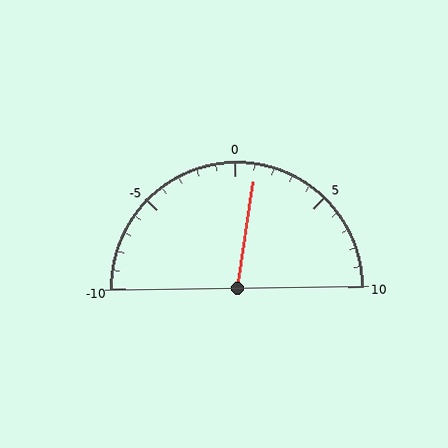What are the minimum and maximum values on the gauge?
The gauge ranges from -10 to 10.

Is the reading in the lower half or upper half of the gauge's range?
The reading is in the upper half of the range (-10 to 10).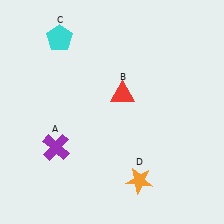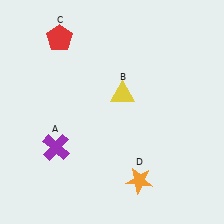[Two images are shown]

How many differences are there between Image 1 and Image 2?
There are 2 differences between the two images.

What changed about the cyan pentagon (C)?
In Image 1, C is cyan. In Image 2, it changed to red.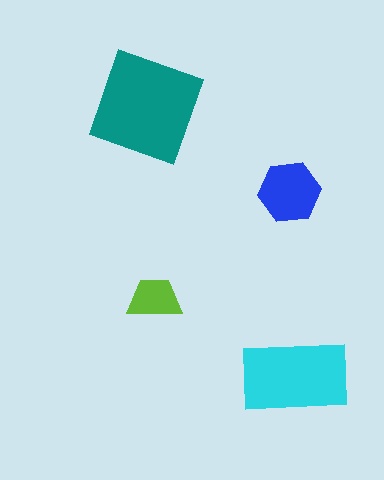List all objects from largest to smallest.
The teal diamond, the cyan rectangle, the blue hexagon, the lime trapezoid.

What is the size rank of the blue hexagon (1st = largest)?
3rd.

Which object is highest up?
The teal diamond is topmost.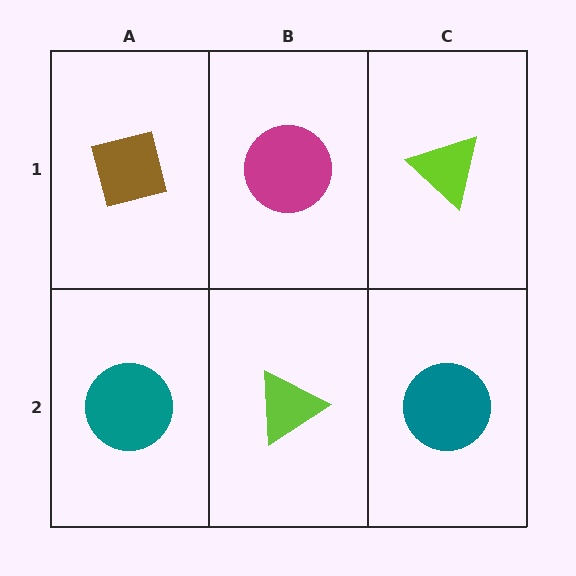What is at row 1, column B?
A magenta circle.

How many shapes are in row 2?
3 shapes.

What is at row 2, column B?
A lime triangle.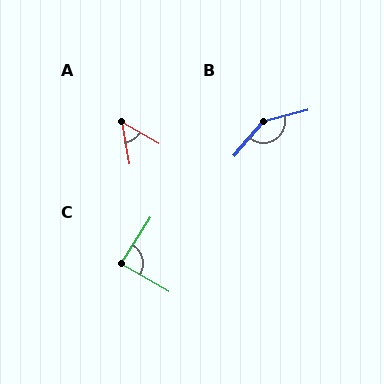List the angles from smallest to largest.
A (50°), C (88°), B (145°).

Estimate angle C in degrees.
Approximately 88 degrees.